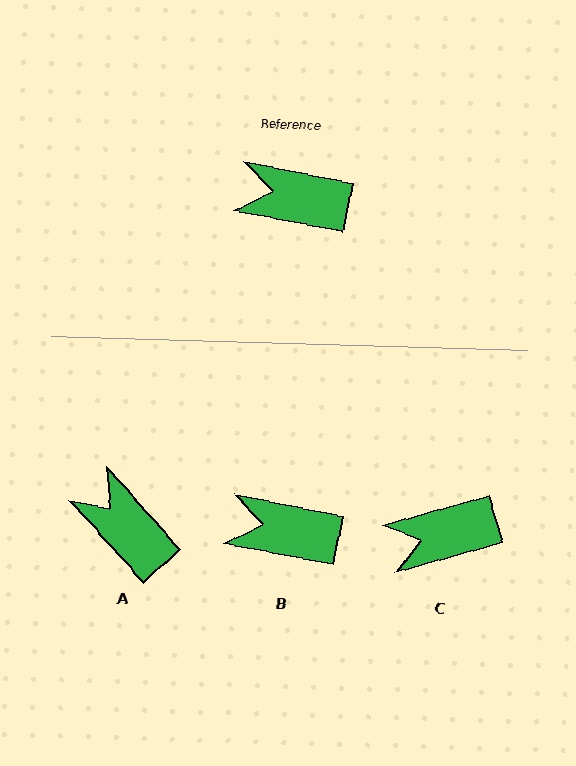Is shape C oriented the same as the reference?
No, it is off by about 27 degrees.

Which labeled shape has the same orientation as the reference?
B.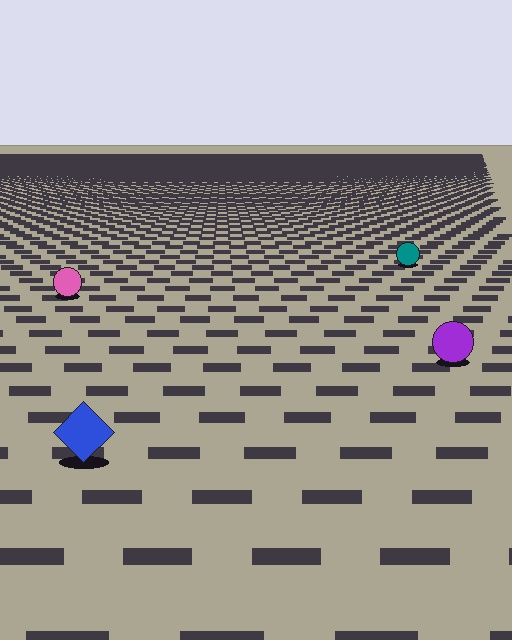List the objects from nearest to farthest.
From nearest to farthest: the blue diamond, the purple circle, the pink circle, the teal circle.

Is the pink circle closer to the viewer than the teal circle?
Yes. The pink circle is closer — you can tell from the texture gradient: the ground texture is coarser near it.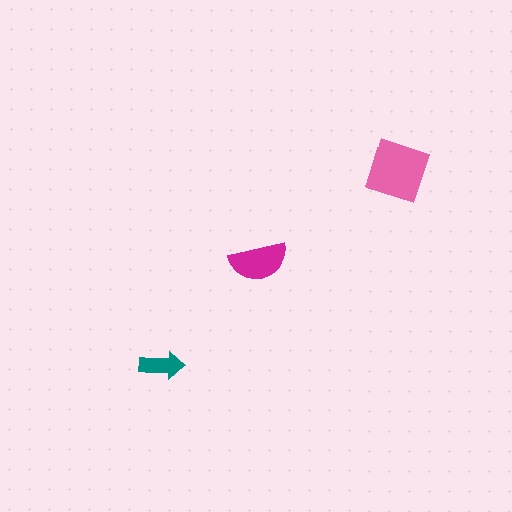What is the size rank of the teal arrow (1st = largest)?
3rd.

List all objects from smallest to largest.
The teal arrow, the magenta semicircle, the pink square.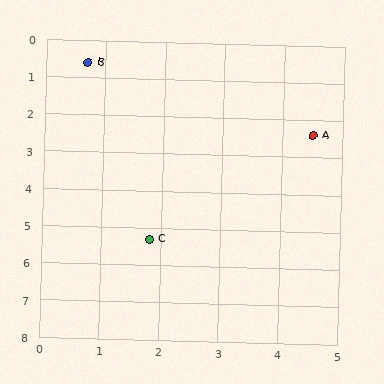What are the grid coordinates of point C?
Point C is at approximately (1.8, 5.3).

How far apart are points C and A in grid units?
Points C and A are about 4.0 grid units apart.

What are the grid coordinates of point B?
Point B is at approximately (0.7, 0.6).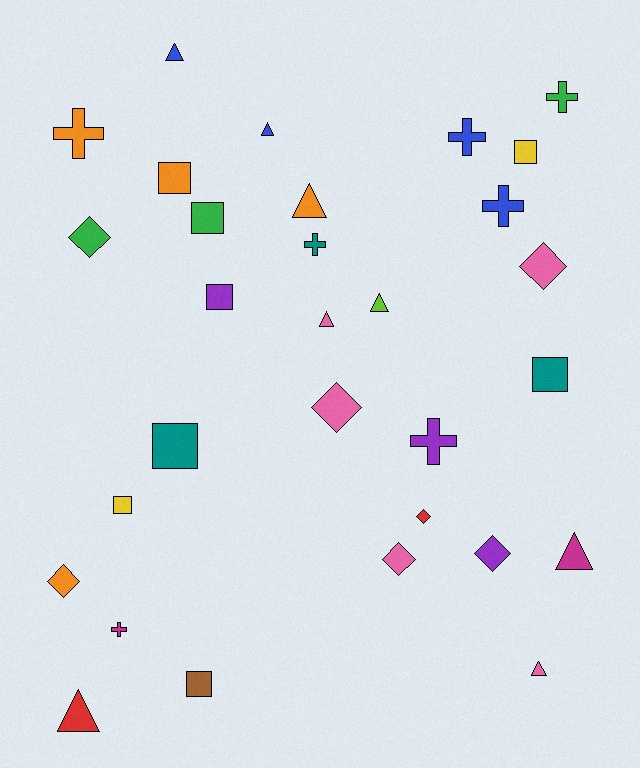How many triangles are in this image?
There are 8 triangles.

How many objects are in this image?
There are 30 objects.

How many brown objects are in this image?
There is 1 brown object.